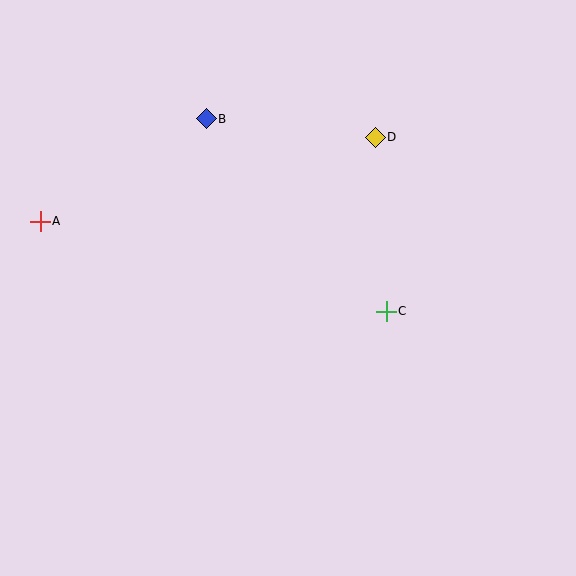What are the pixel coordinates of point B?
Point B is at (206, 119).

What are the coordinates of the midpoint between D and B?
The midpoint between D and B is at (291, 128).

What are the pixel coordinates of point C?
Point C is at (386, 311).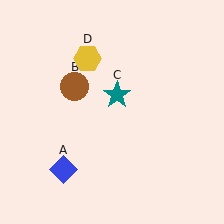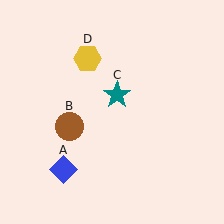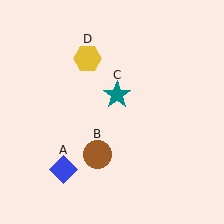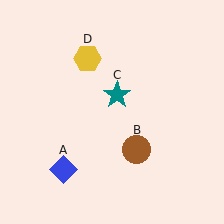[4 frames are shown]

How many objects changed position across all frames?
1 object changed position: brown circle (object B).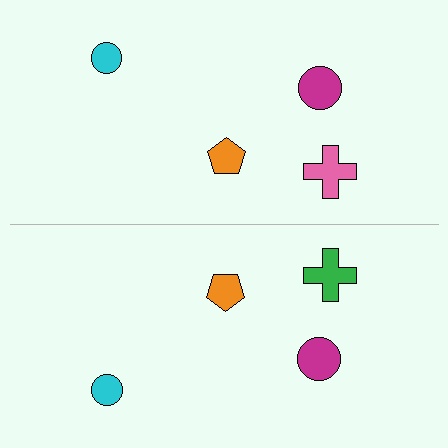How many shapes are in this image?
There are 8 shapes in this image.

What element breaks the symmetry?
The green cross on the bottom side breaks the symmetry — its mirror counterpart is pink.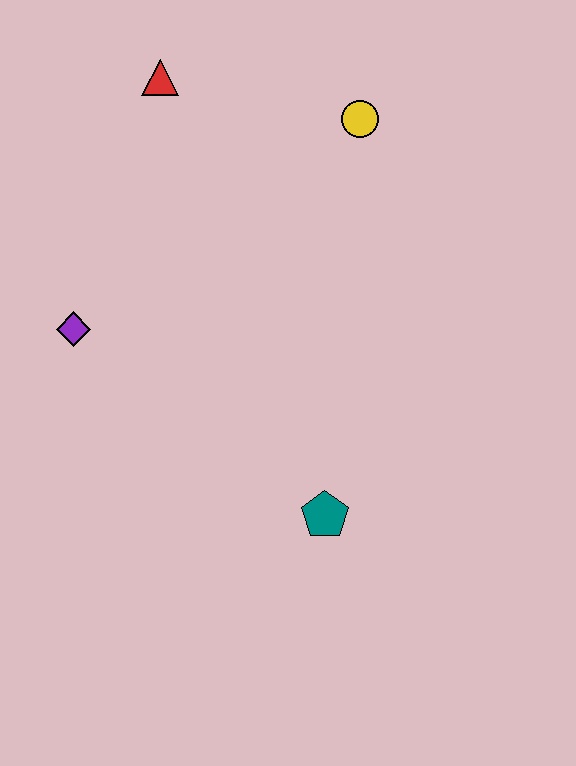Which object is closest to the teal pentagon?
The purple diamond is closest to the teal pentagon.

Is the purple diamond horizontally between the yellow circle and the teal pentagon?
No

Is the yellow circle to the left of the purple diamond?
No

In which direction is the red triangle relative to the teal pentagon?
The red triangle is above the teal pentagon.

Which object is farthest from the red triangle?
The teal pentagon is farthest from the red triangle.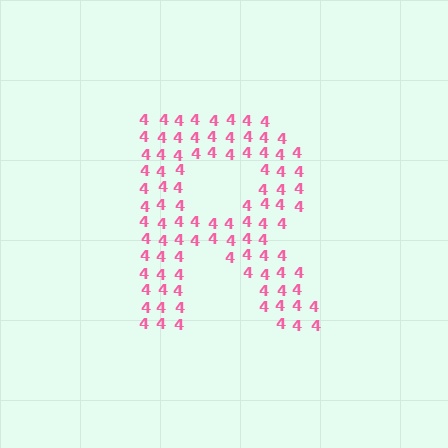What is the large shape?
The large shape is the letter R.